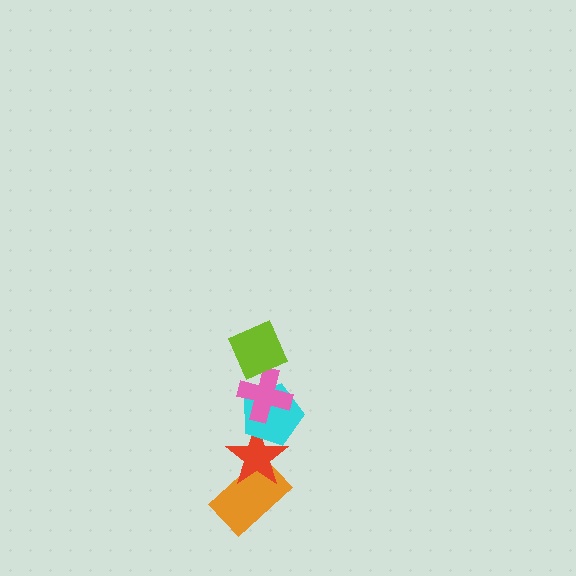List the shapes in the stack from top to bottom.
From top to bottom: the lime square, the pink cross, the cyan pentagon, the red star, the orange rectangle.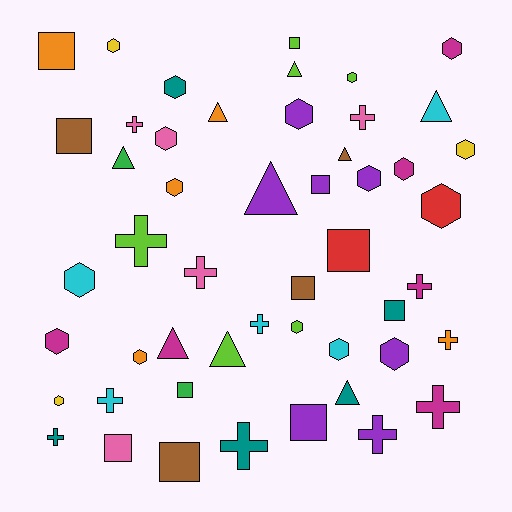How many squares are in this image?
There are 11 squares.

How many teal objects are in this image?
There are 5 teal objects.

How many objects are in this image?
There are 50 objects.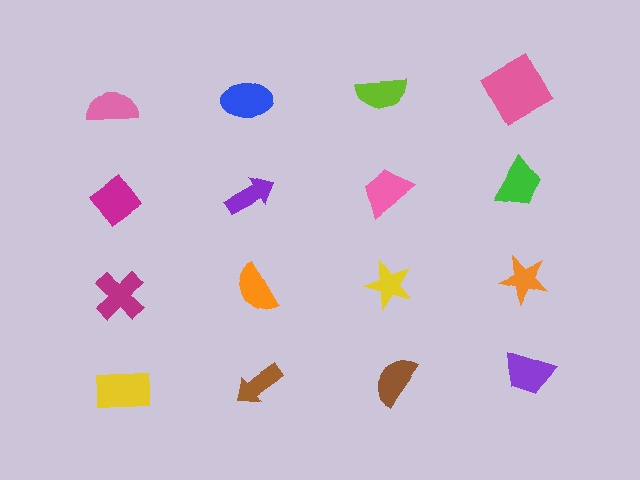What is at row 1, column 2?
A blue ellipse.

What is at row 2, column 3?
A pink trapezoid.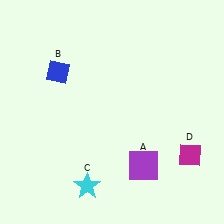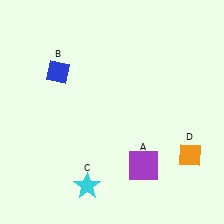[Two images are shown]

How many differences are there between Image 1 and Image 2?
There is 1 difference between the two images.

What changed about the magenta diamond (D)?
In Image 1, D is magenta. In Image 2, it changed to orange.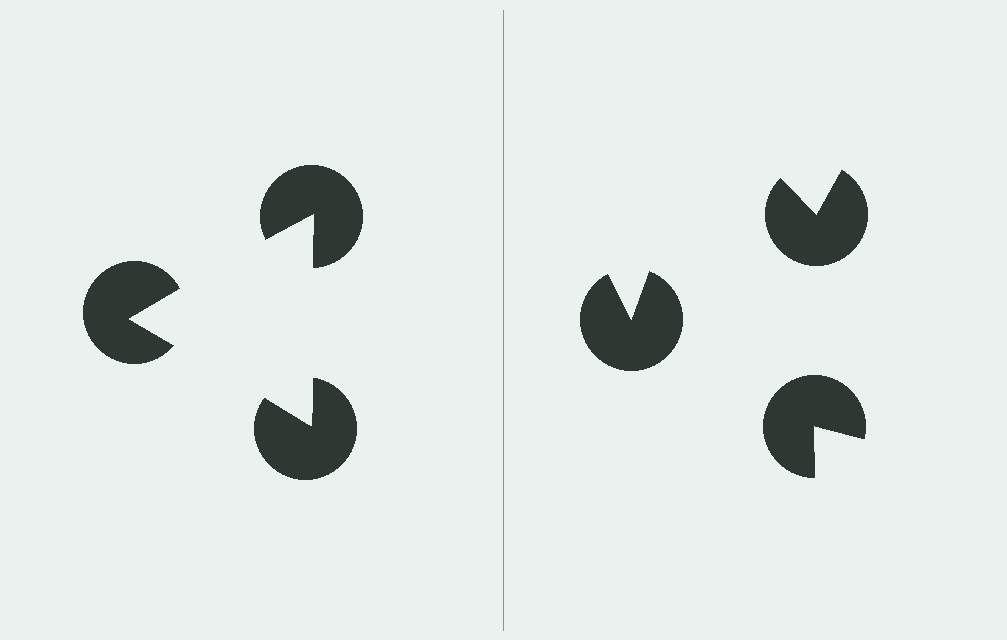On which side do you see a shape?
An illusory triangle appears on the left side. On the right side the wedge cuts are rotated, so no coherent shape forms.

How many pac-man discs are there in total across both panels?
6 — 3 on each side.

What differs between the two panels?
The pac-man discs are positioned identically on both sides; only the wedge orientations differ. On the left they align to a triangle; on the right they are misaligned.